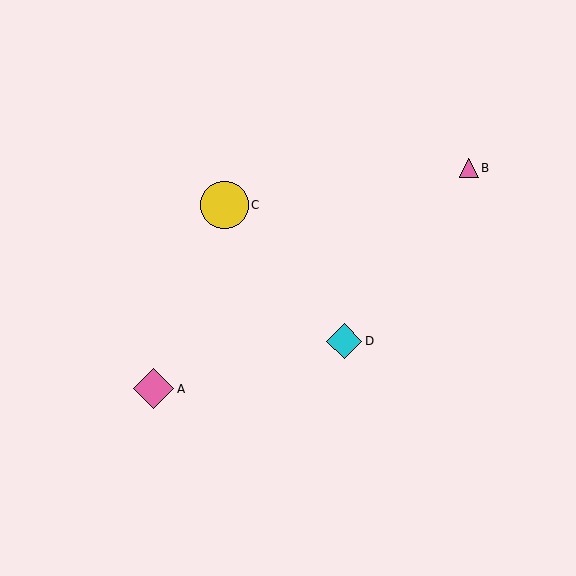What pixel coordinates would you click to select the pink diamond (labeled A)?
Click at (154, 389) to select the pink diamond A.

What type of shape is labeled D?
Shape D is a cyan diamond.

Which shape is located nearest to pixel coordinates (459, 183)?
The pink triangle (labeled B) at (469, 168) is nearest to that location.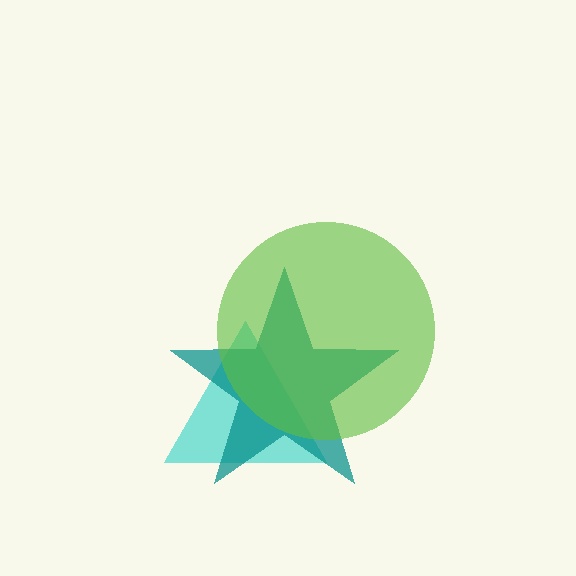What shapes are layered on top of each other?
The layered shapes are: a cyan triangle, a teal star, a lime circle.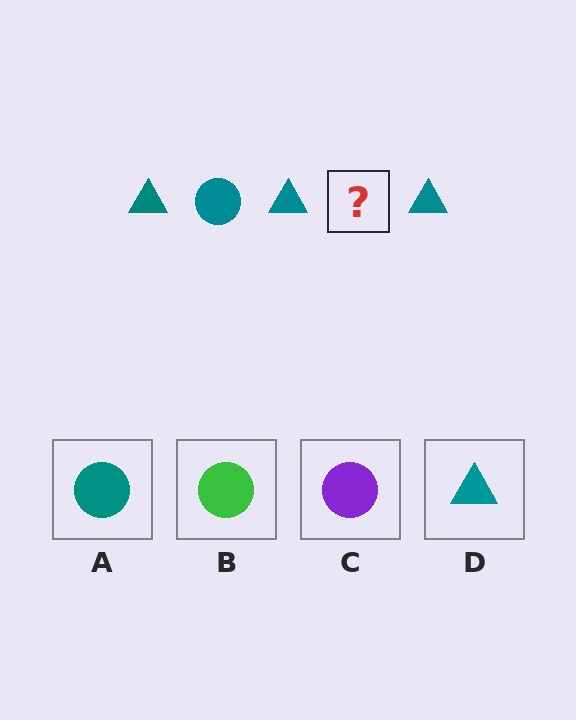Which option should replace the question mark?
Option A.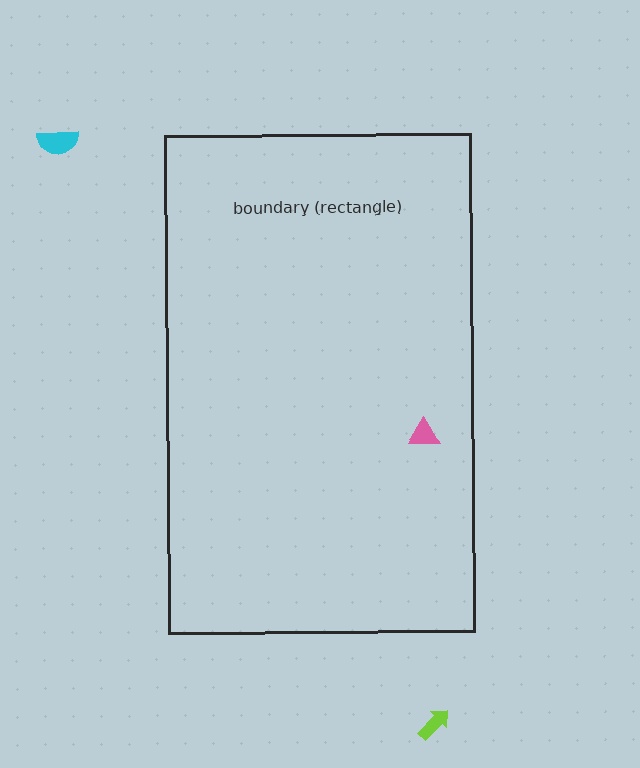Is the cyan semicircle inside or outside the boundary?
Outside.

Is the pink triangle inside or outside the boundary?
Inside.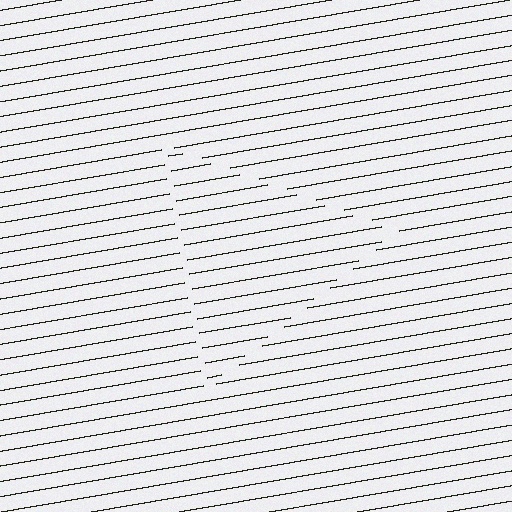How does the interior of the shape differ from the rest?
The interior of the shape contains the same grating, shifted by half a period — the contour is defined by the phase discontinuity where line-ends from the inner and outer gratings abut.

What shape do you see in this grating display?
An illusory triangle. The interior of the shape contains the same grating, shifted by half a period — the contour is defined by the phase discontinuity where line-ends from the inner and outer gratings abut.